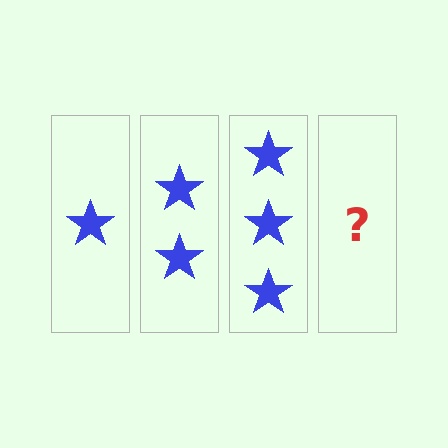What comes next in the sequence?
The next element should be 4 stars.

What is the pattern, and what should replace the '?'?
The pattern is that each step adds one more star. The '?' should be 4 stars.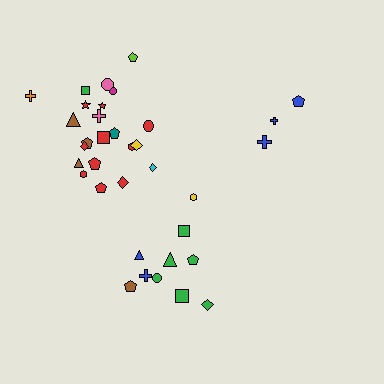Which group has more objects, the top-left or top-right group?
The top-left group.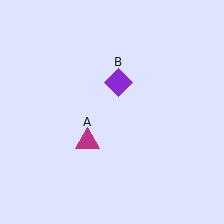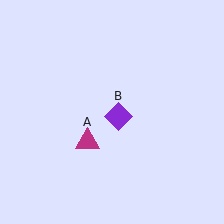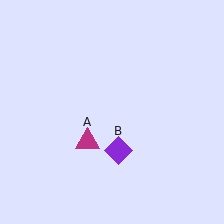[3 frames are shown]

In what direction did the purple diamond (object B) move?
The purple diamond (object B) moved down.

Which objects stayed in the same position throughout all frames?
Magenta triangle (object A) remained stationary.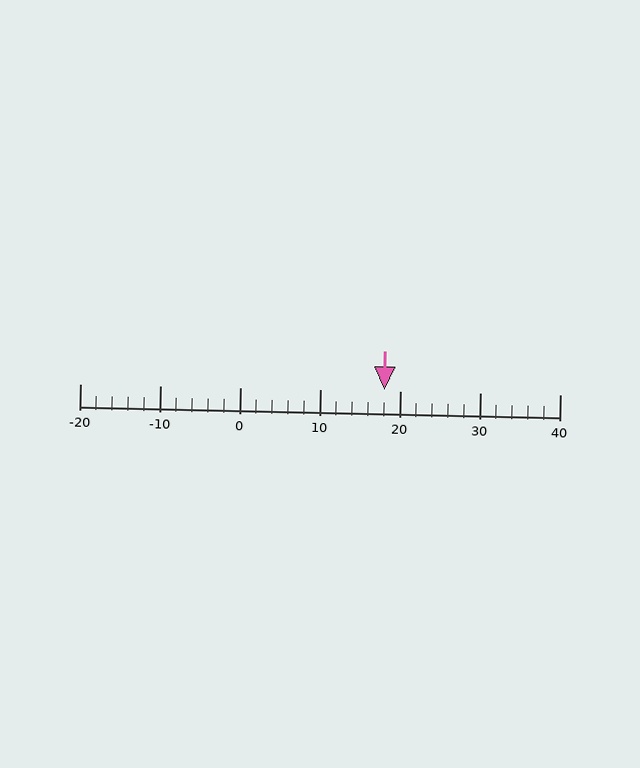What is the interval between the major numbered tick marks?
The major tick marks are spaced 10 units apart.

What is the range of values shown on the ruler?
The ruler shows values from -20 to 40.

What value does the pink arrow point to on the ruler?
The pink arrow points to approximately 18.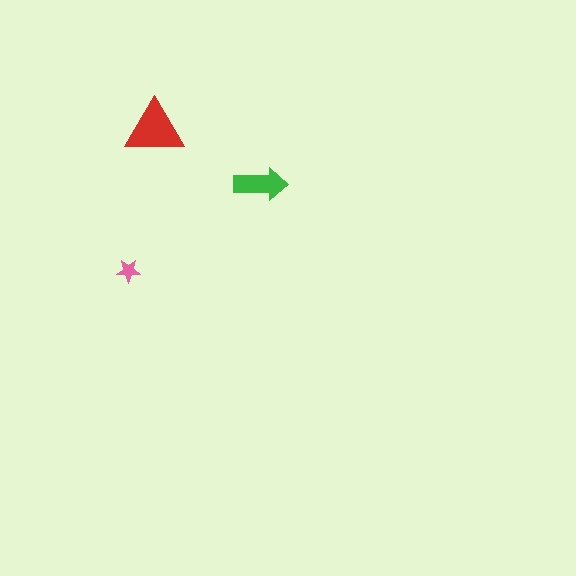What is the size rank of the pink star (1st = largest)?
3rd.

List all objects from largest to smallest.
The red triangle, the green arrow, the pink star.